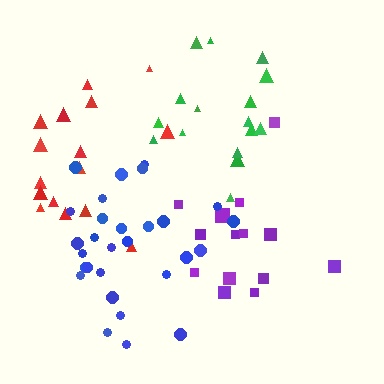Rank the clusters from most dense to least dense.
blue, purple, red, green.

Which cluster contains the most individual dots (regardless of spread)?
Blue (29).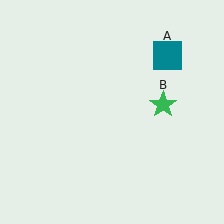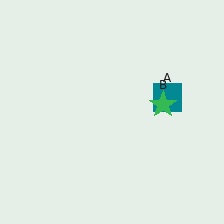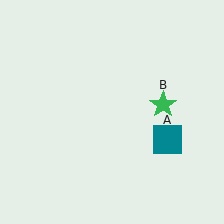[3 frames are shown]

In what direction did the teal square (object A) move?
The teal square (object A) moved down.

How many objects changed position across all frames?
1 object changed position: teal square (object A).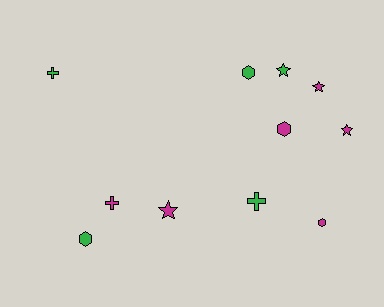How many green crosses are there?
There are 2 green crosses.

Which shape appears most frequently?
Star, with 4 objects.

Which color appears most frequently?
Magenta, with 6 objects.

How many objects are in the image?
There are 11 objects.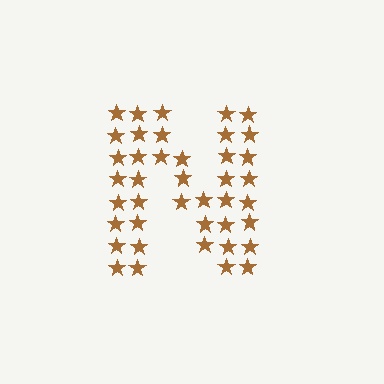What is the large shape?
The large shape is the letter N.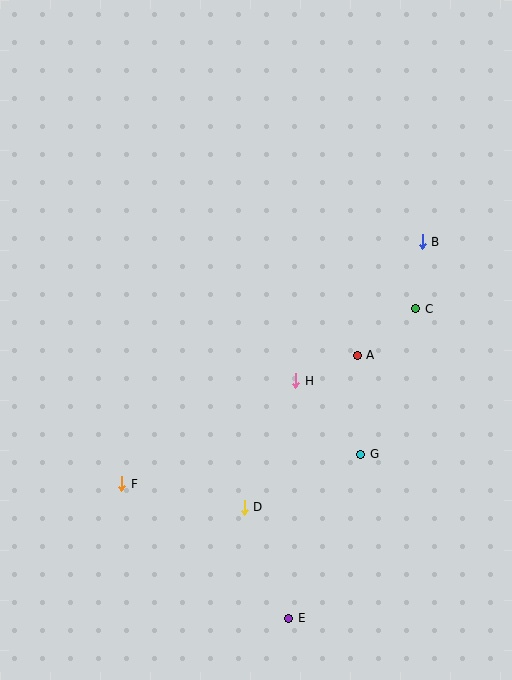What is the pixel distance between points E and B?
The distance between E and B is 400 pixels.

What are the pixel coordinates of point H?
Point H is at (296, 381).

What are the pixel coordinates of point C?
Point C is at (416, 309).